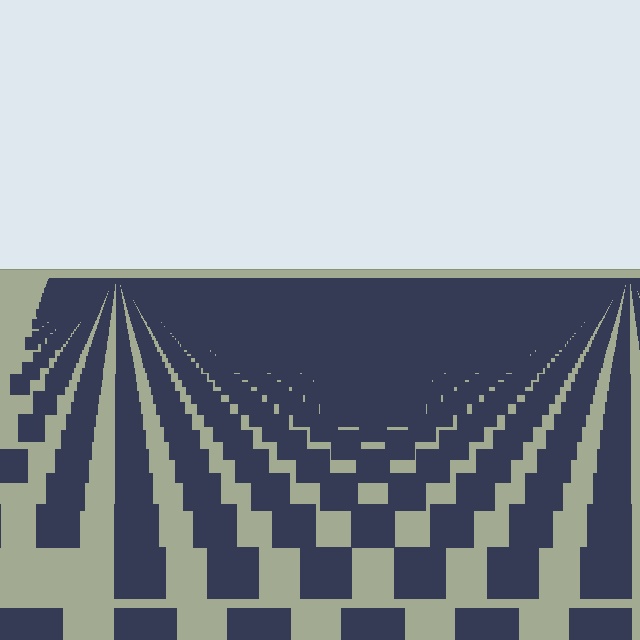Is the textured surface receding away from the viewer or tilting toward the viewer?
The surface is receding away from the viewer. Texture elements get smaller and denser toward the top.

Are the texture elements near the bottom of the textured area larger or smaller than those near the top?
Larger. Near the bottom, elements are closer to the viewer and appear at a bigger on-screen size.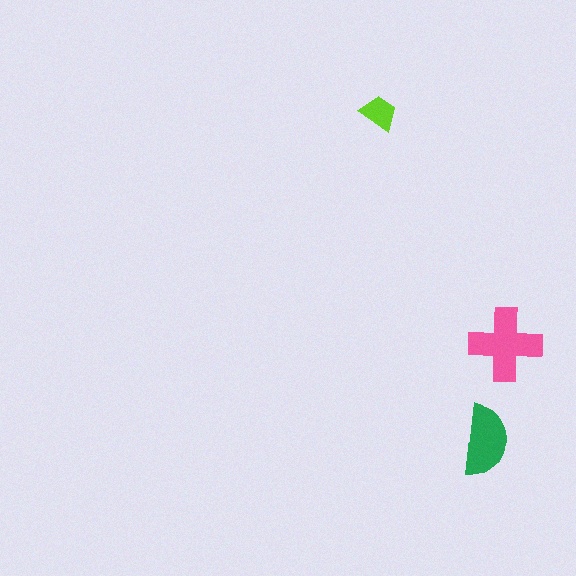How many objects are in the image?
There are 3 objects in the image.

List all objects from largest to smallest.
The pink cross, the green semicircle, the lime trapezoid.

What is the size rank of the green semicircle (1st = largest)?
2nd.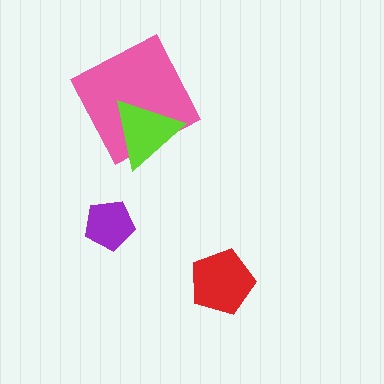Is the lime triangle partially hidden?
No, no other shape covers it.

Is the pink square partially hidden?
Yes, it is partially covered by another shape.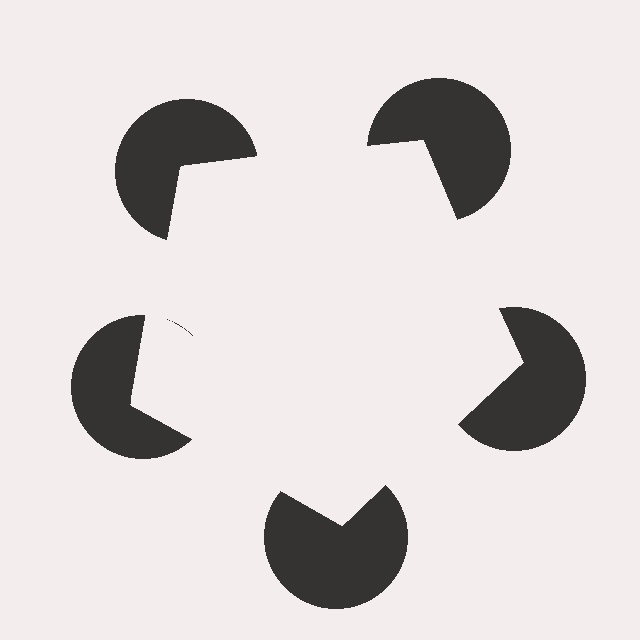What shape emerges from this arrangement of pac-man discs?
An illusory pentagon — its edges are inferred from the aligned wedge cuts in the pac-man discs, not physically drawn.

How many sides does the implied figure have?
5 sides.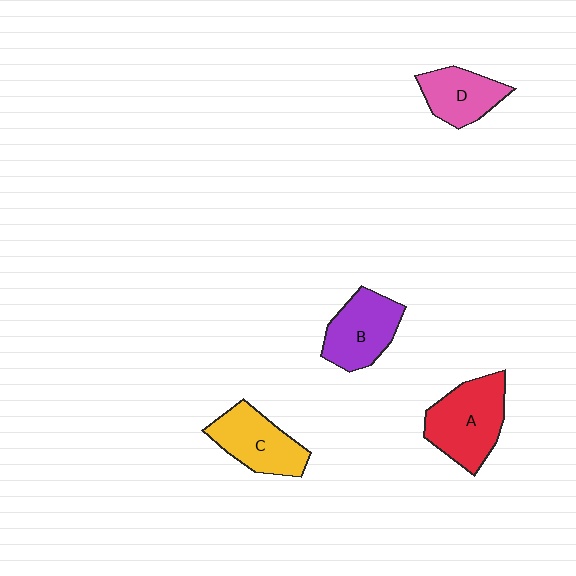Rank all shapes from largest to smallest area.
From largest to smallest: A (red), C (yellow), B (purple), D (pink).